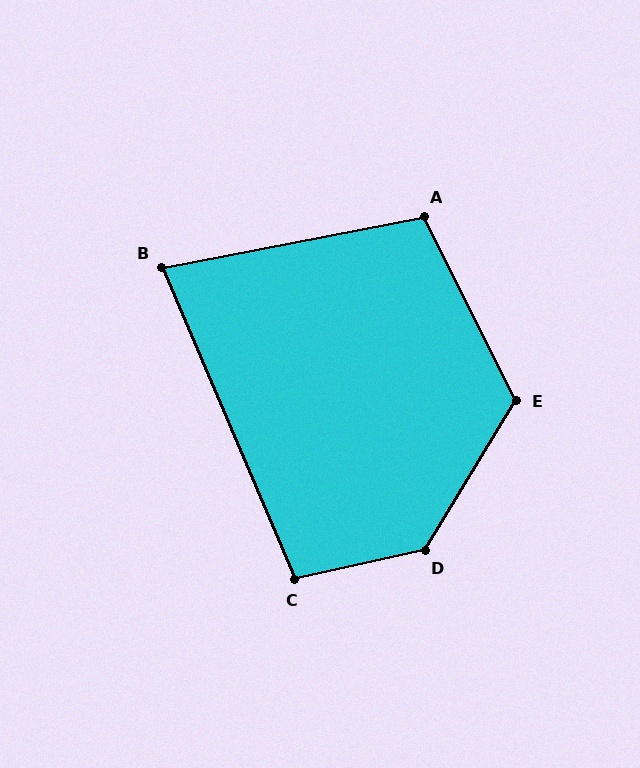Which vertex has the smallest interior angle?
B, at approximately 78 degrees.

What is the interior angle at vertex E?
Approximately 122 degrees (obtuse).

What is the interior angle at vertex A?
Approximately 106 degrees (obtuse).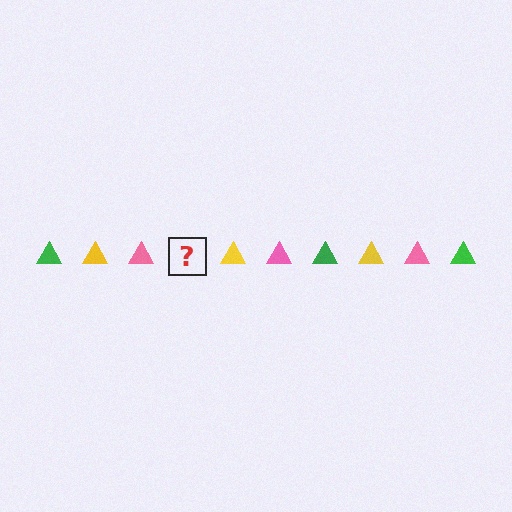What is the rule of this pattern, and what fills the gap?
The rule is that the pattern cycles through green, yellow, pink triangles. The gap should be filled with a green triangle.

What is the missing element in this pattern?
The missing element is a green triangle.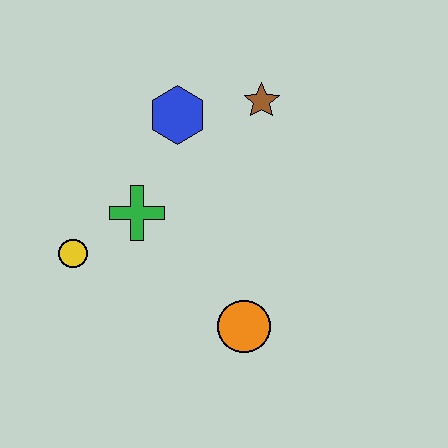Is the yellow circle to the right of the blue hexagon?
No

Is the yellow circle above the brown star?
No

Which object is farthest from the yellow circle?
The brown star is farthest from the yellow circle.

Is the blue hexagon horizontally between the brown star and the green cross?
Yes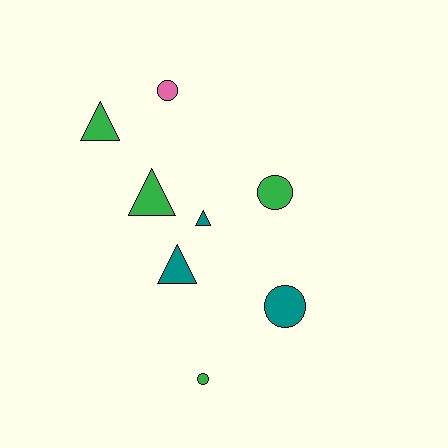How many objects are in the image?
There are 8 objects.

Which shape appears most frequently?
Triangle, with 4 objects.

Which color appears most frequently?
Green, with 4 objects.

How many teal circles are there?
There is 1 teal circle.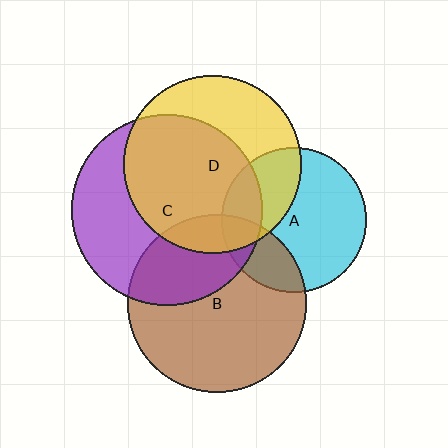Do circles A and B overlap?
Yes.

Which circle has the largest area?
Circle C (purple).